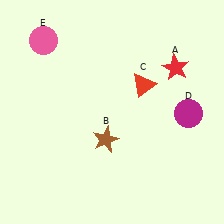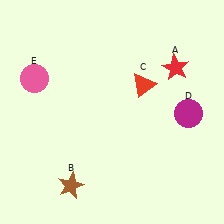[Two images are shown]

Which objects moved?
The objects that moved are: the brown star (B), the pink circle (E).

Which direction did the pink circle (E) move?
The pink circle (E) moved down.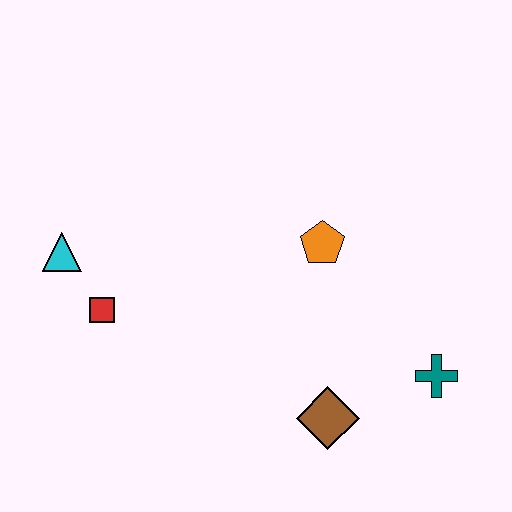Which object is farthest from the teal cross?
The cyan triangle is farthest from the teal cross.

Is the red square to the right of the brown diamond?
No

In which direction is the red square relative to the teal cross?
The red square is to the left of the teal cross.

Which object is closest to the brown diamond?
The teal cross is closest to the brown diamond.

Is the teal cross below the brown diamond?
No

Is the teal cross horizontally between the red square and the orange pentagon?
No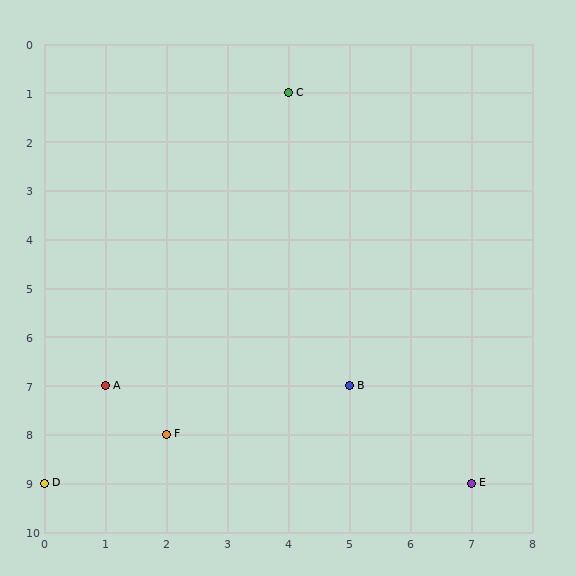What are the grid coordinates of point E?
Point E is at grid coordinates (7, 9).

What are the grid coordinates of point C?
Point C is at grid coordinates (4, 1).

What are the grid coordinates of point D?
Point D is at grid coordinates (0, 9).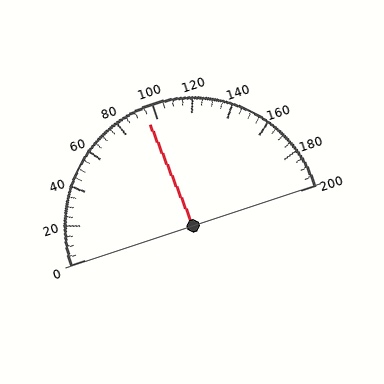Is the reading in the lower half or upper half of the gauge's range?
The reading is in the lower half of the range (0 to 200).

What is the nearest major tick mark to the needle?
The nearest major tick mark is 100.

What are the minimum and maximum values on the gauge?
The gauge ranges from 0 to 200.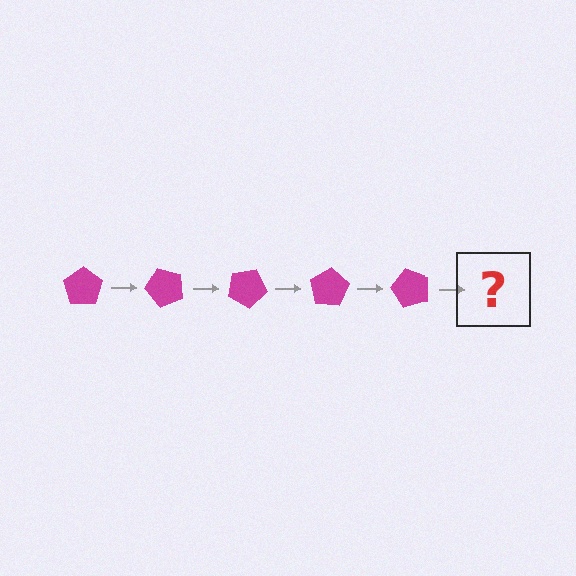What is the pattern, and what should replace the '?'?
The pattern is that the pentagon rotates 50 degrees each step. The '?' should be a magenta pentagon rotated 250 degrees.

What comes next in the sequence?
The next element should be a magenta pentagon rotated 250 degrees.